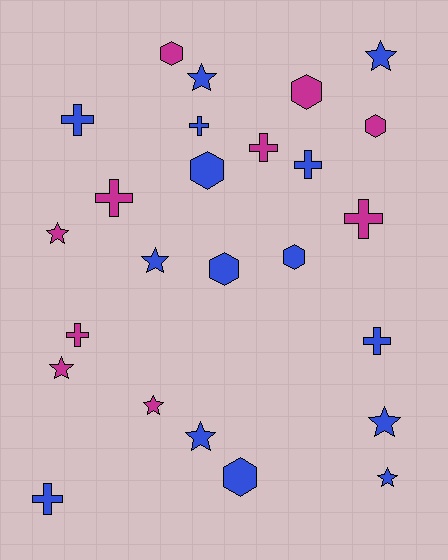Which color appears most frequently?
Blue, with 15 objects.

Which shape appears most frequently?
Cross, with 9 objects.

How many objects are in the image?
There are 25 objects.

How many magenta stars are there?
There are 3 magenta stars.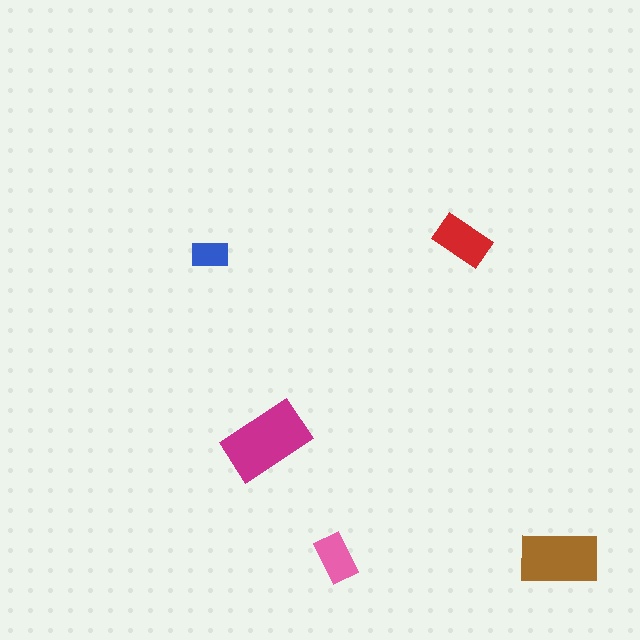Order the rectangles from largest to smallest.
the magenta one, the brown one, the red one, the pink one, the blue one.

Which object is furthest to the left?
The blue rectangle is leftmost.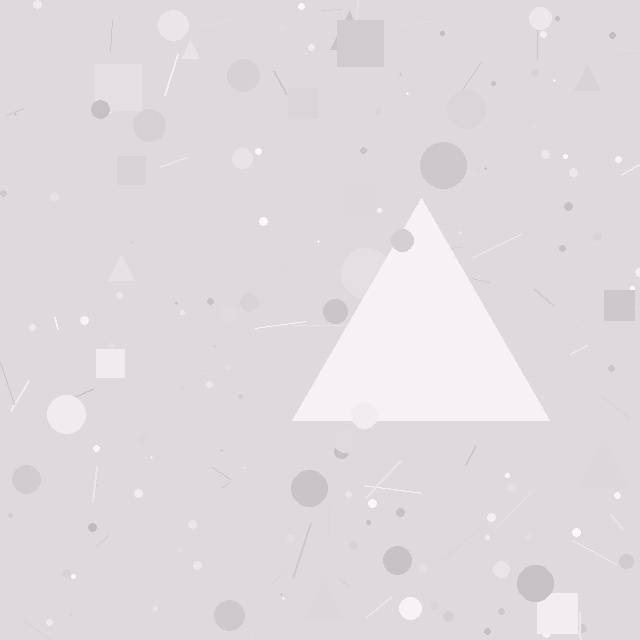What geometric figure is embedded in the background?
A triangle is embedded in the background.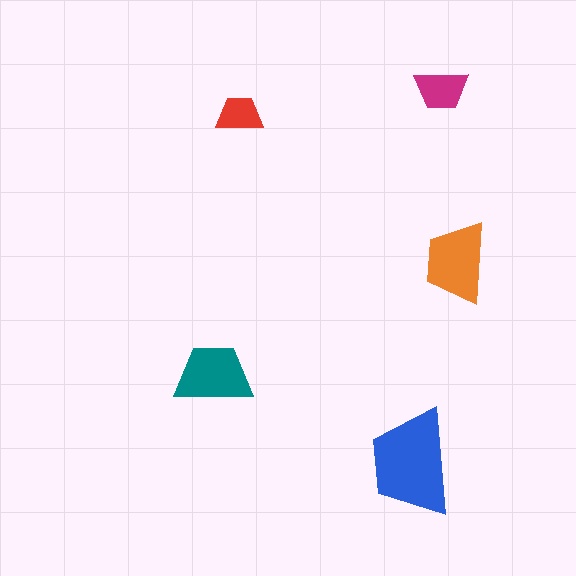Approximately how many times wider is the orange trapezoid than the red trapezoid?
About 1.5 times wider.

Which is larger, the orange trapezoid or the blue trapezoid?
The blue one.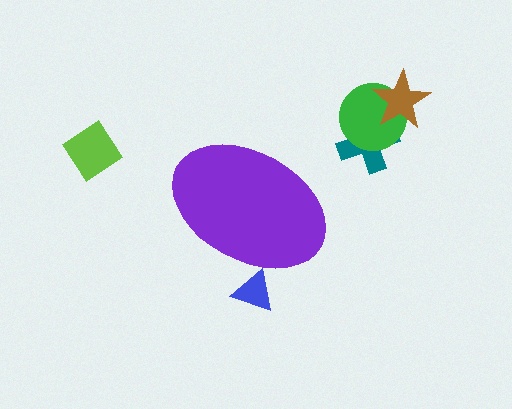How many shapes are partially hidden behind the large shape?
1 shape is partially hidden.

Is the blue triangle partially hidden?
Yes, the blue triangle is partially hidden behind the purple ellipse.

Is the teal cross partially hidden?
No, the teal cross is fully visible.